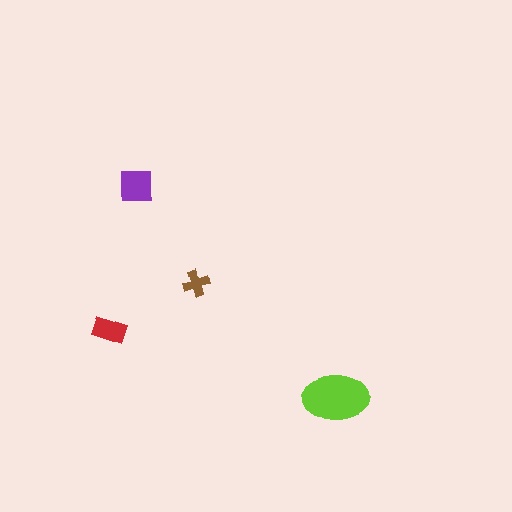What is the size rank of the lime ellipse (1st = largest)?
1st.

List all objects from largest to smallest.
The lime ellipse, the purple square, the red rectangle, the brown cross.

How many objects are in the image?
There are 4 objects in the image.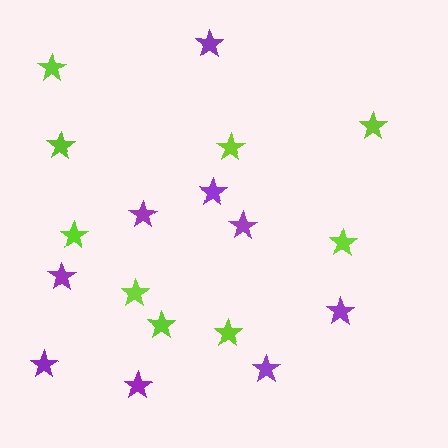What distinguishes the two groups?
There are 2 groups: one group of purple stars (9) and one group of lime stars (9).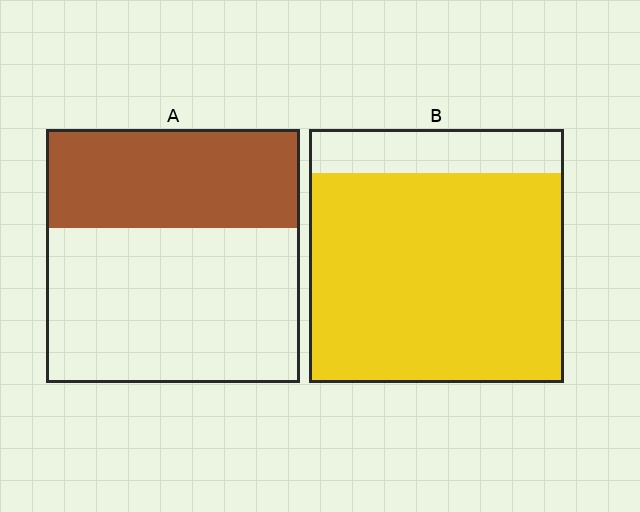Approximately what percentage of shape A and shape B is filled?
A is approximately 40% and B is approximately 85%.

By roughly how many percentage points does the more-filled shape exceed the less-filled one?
By roughly 45 percentage points (B over A).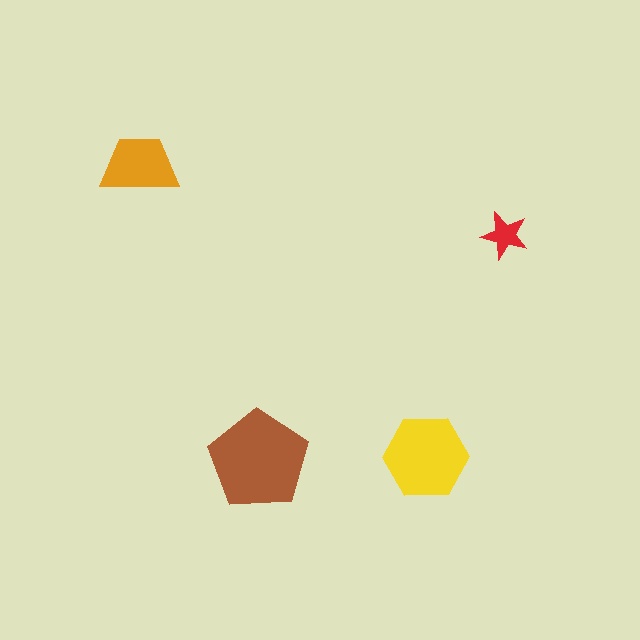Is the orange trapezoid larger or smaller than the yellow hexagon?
Smaller.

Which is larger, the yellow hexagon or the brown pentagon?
The brown pentagon.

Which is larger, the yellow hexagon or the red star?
The yellow hexagon.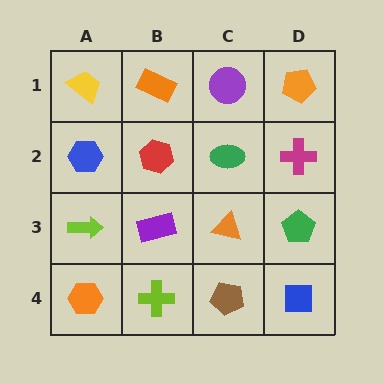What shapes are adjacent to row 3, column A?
A blue hexagon (row 2, column A), an orange hexagon (row 4, column A), a purple rectangle (row 3, column B).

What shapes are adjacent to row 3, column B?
A red hexagon (row 2, column B), a lime cross (row 4, column B), a lime arrow (row 3, column A), an orange triangle (row 3, column C).